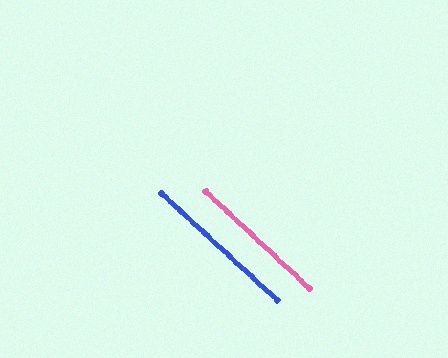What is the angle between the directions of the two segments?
Approximately 0 degrees.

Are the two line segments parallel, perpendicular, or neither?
Parallel — their directions differ by only 0.2°.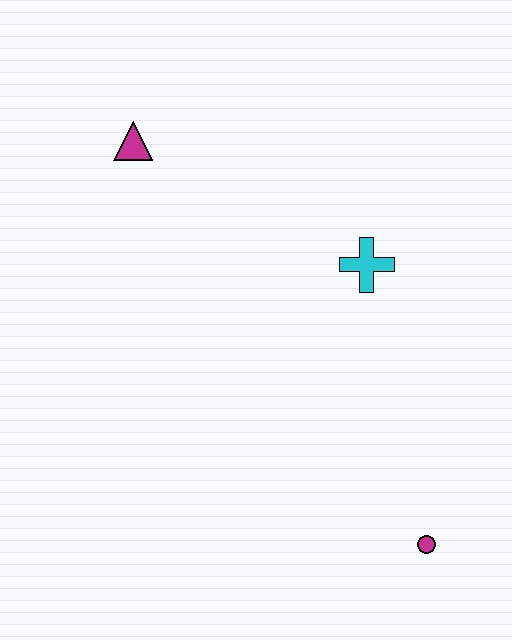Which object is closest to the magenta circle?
The cyan cross is closest to the magenta circle.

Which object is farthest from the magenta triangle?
The magenta circle is farthest from the magenta triangle.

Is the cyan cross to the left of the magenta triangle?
No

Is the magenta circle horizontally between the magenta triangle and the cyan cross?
No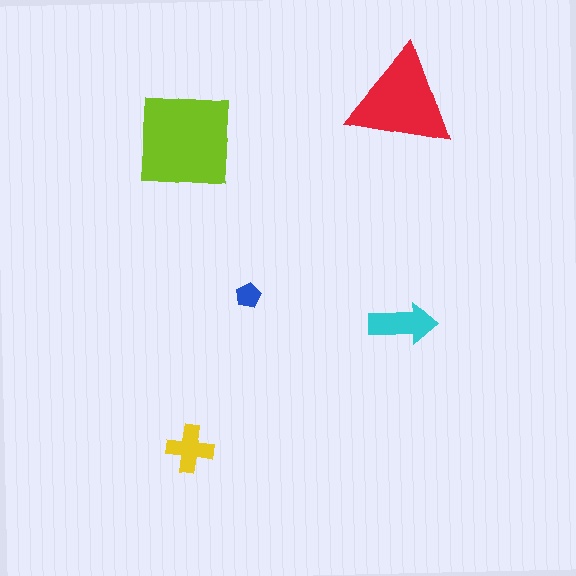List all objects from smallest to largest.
The blue pentagon, the yellow cross, the cyan arrow, the red triangle, the lime square.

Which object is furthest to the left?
The yellow cross is leftmost.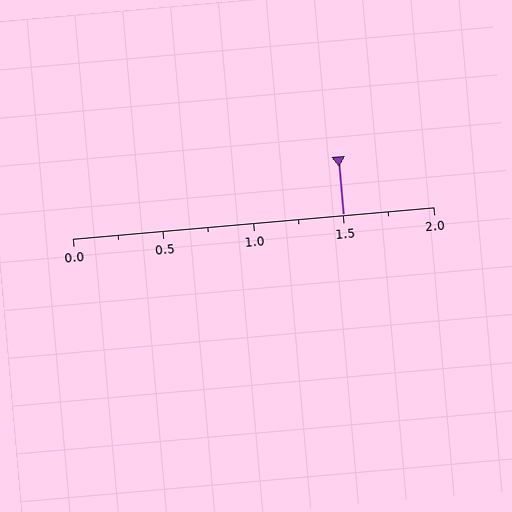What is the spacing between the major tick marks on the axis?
The major ticks are spaced 0.5 apart.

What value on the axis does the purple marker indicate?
The marker indicates approximately 1.5.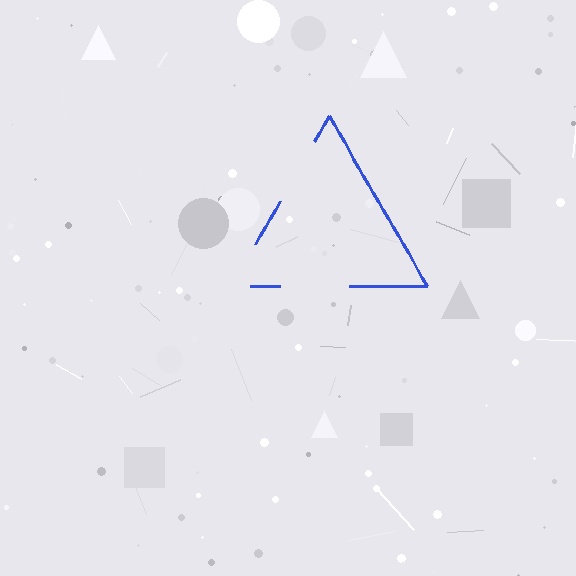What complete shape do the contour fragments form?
The contour fragments form a triangle.